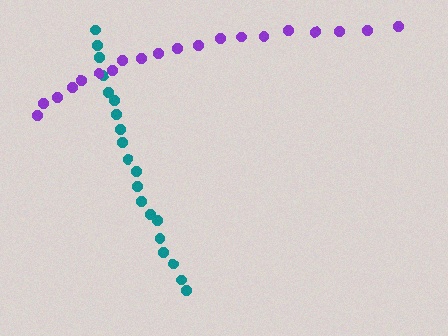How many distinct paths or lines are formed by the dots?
There are 2 distinct paths.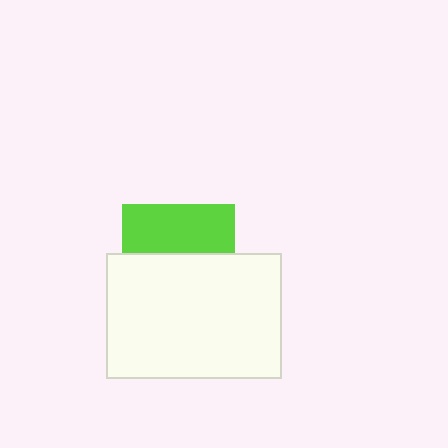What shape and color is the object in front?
The object in front is a white rectangle.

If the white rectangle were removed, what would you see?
You would see the complete lime square.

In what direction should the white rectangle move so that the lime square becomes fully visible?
The white rectangle should move down. That is the shortest direction to clear the overlap and leave the lime square fully visible.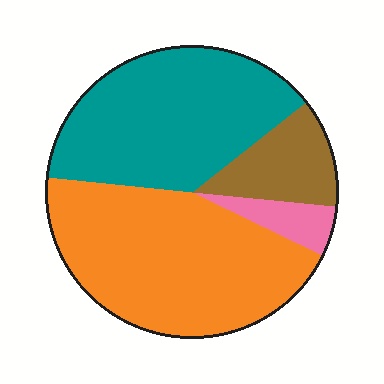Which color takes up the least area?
Pink, at roughly 5%.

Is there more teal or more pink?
Teal.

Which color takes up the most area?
Orange, at roughly 45%.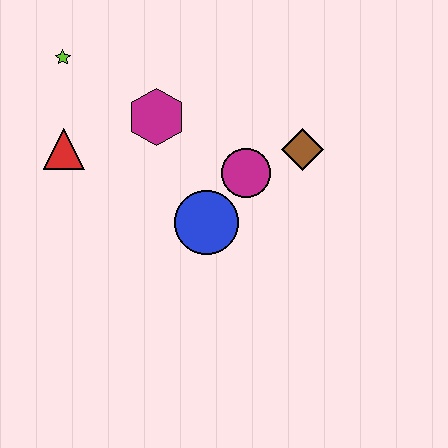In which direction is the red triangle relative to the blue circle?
The red triangle is to the left of the blue circle.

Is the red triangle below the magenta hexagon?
Yes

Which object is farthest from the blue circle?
The lime star is farthest from the blue circle.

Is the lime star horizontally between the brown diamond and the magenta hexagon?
No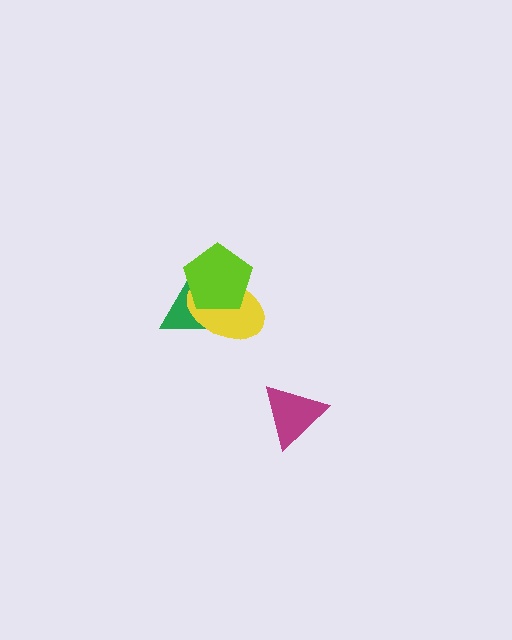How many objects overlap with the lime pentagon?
2 objects overlap with the lime pentagon.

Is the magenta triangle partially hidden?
No, no other shape covers it.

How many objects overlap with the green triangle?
2 objects overlap with the green triangle.